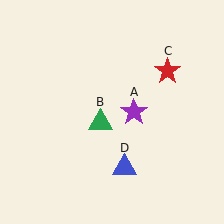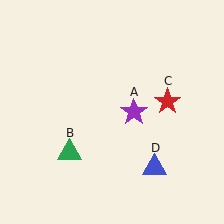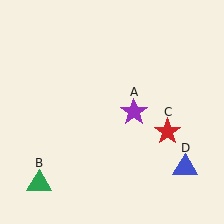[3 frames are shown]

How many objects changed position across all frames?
3 objects changed position: green triangle (object B), red star (object C), blue triangle (object D).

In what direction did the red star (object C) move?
The red star (object C) moved down.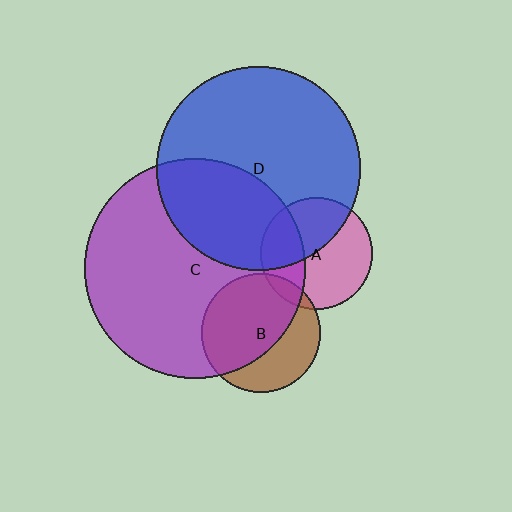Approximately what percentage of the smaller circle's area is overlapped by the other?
Approximately 30%.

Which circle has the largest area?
Circle C (purple).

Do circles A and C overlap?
Yes.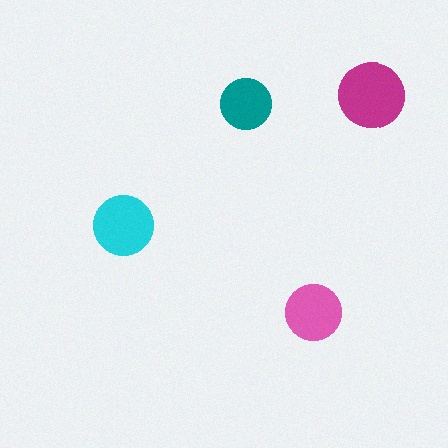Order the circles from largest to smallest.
the magenta one, the cyan one, the pink one, the teal one.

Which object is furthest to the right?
The magenta circle is rightmost.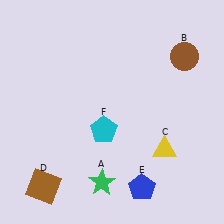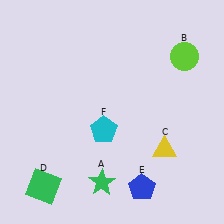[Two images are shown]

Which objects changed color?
B changed from brown to lime. D changed from brown to green.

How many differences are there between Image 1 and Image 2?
There are 2 differences between the two images.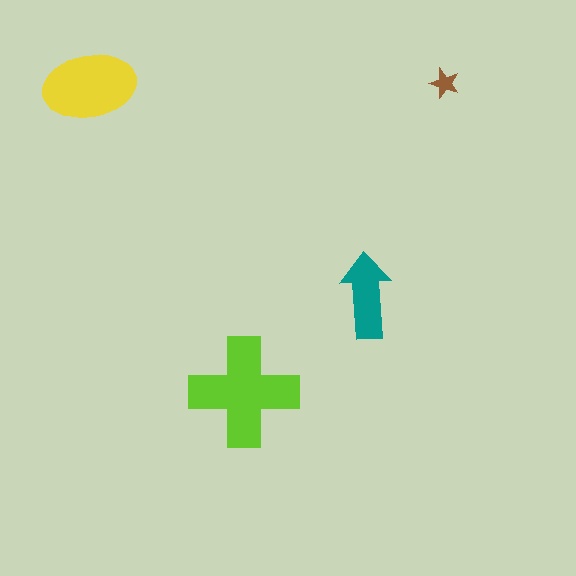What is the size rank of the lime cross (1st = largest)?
1st.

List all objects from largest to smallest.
The lime cross, the yellow ellipse, the teal arrow, the brown star.